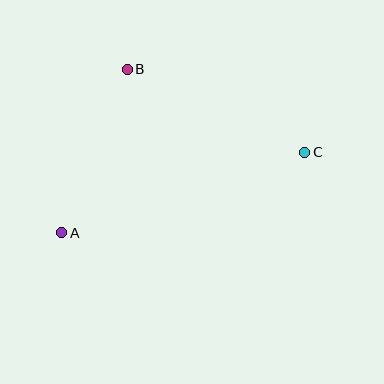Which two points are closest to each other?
Points A and B are closest to each other.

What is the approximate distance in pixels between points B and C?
The distance between B and C is approximately 196 pixels.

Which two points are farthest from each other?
Points A and C are farthest from each other.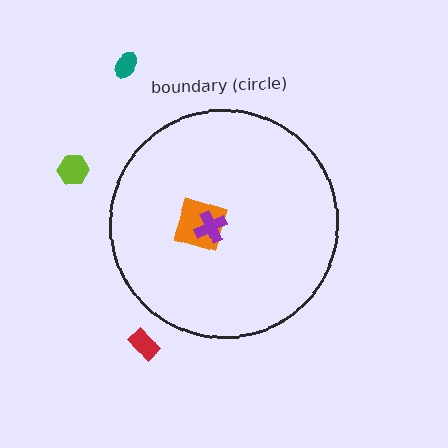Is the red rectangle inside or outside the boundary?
Outside.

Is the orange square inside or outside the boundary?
Inside.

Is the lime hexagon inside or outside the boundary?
Outside.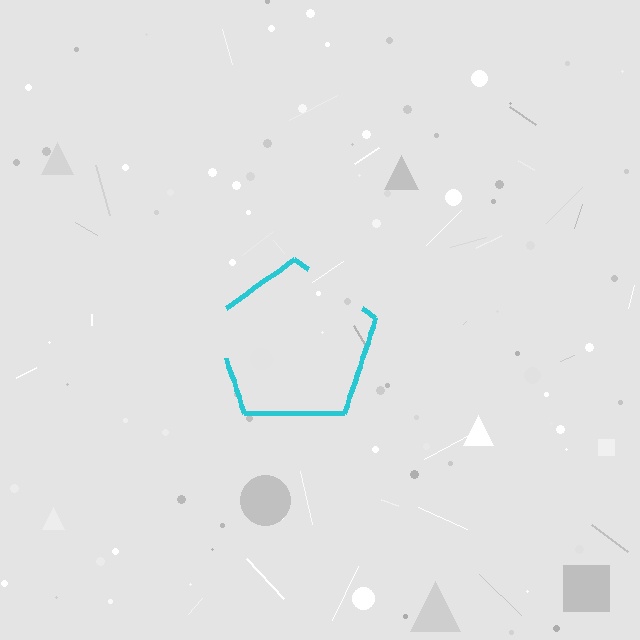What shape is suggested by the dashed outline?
The dashed outline suggests a pentagon.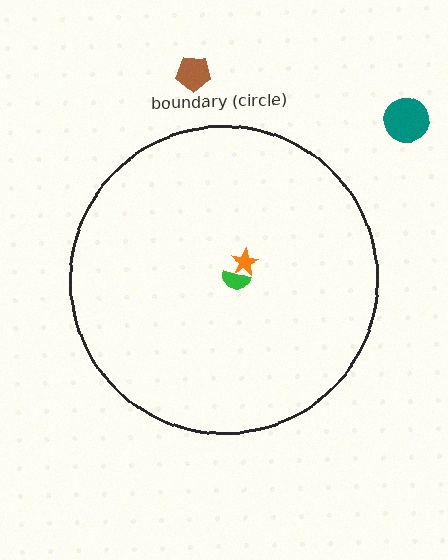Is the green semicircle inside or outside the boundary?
Inside.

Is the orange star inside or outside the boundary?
Inside.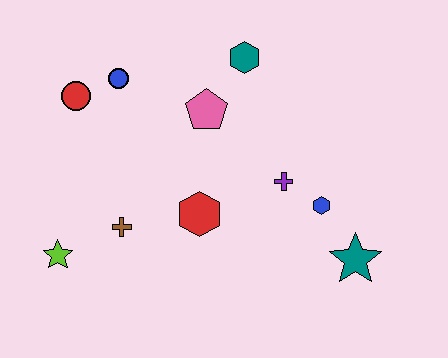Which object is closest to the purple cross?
The blue hexagon is closest to the purple cross.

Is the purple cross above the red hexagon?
Yes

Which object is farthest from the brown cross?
The teal star is farthest from the brown cross.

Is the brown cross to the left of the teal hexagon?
Yes